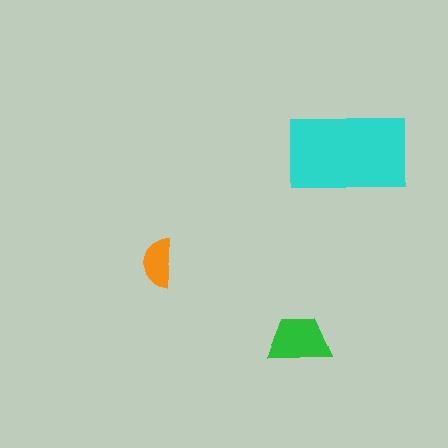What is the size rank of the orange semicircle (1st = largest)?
3rd.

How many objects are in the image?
There are 3 objects in the image.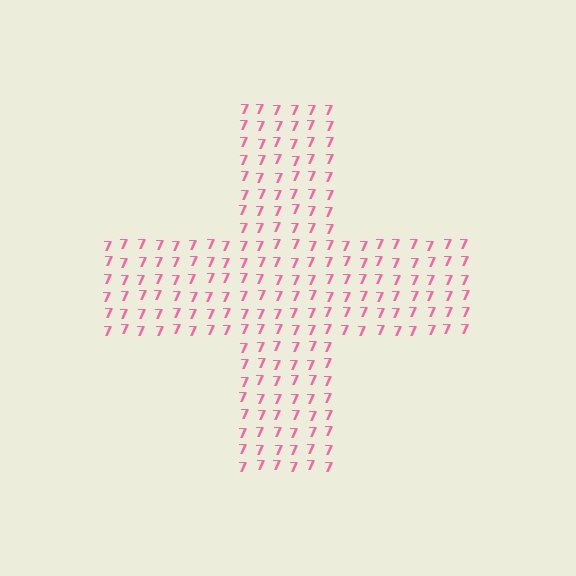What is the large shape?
The large shape is a cross.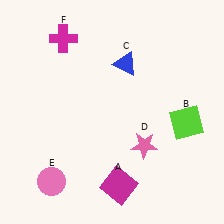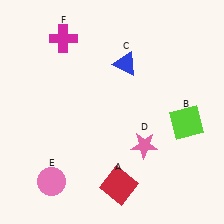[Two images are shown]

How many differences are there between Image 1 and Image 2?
There is 1 difference between the two images.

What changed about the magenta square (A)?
In Image 1, A is magenta. In Image 2, it changed to red.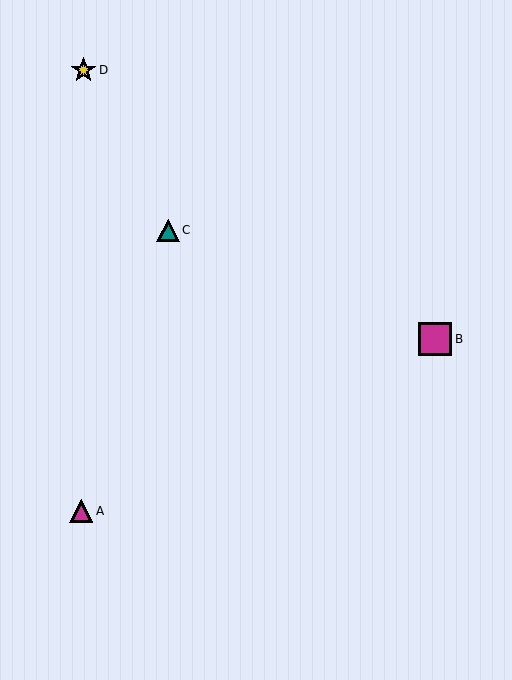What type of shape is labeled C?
Shape C is a teal triangle.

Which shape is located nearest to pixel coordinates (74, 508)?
The magenta triangle (labeled A) at (81, 511) is nearest to that location.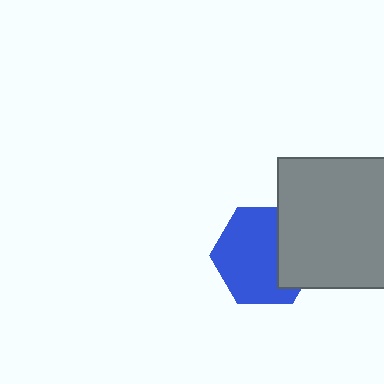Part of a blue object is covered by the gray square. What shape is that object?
It is a hexagon.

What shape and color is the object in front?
The object in front is a gray square.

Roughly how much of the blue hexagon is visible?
Most of it is visible (roughly 68%).